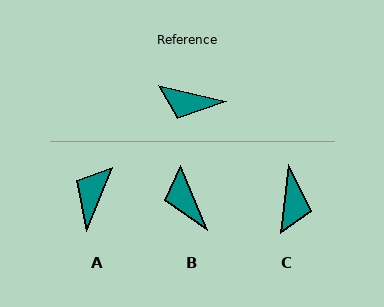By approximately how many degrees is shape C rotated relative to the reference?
Approximately 96 degrees counter-clockwise.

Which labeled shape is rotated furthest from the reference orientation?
A, about 99 degrees away.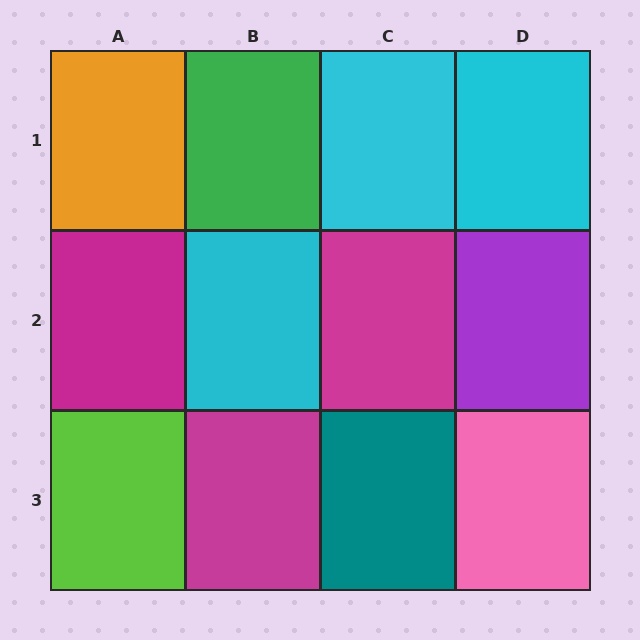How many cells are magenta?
3 cells are magenta.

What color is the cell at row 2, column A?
Magenta.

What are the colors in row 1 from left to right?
Orange, green, cyan, cyan.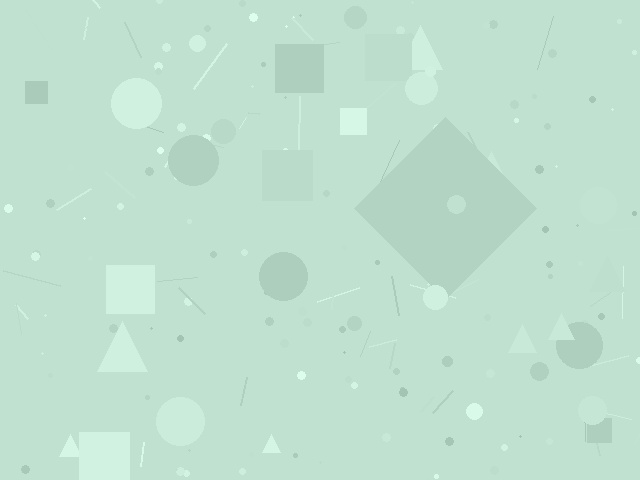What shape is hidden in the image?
A diamond is hidden in the image.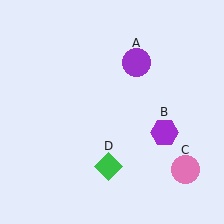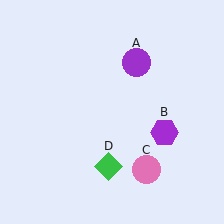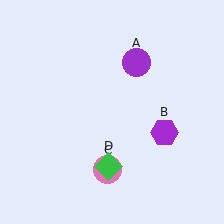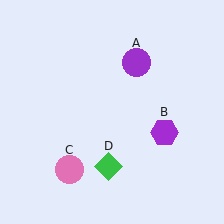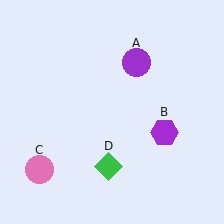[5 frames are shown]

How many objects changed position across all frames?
1 object changed position: pink circle (object C).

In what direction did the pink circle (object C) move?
The pink circle (object C) moved left.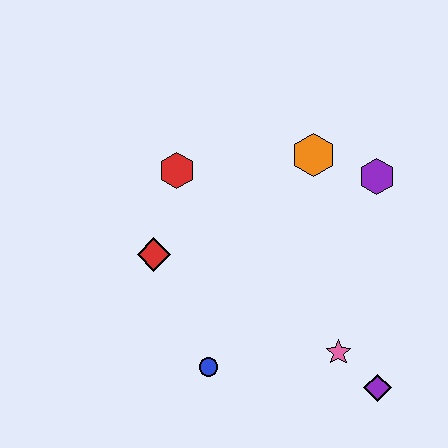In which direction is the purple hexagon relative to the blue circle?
The purple hexagon is above the blue circle.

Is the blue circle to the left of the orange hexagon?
Yes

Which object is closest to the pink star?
The purple diamond is closest to the pink star.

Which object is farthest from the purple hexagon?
The blue circle is farthest from the purple hexagon.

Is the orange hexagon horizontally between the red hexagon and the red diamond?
No